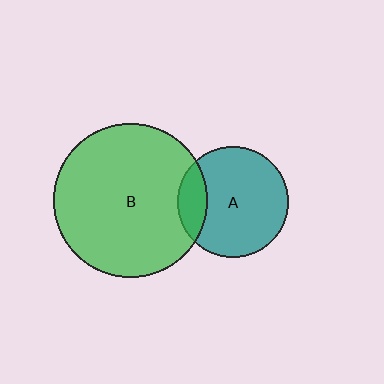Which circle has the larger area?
Circle B (green).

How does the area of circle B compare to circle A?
Approximately 1.9 times.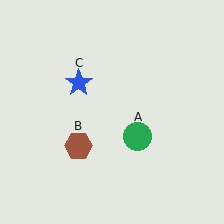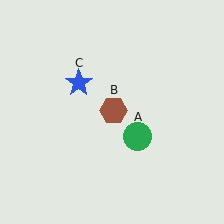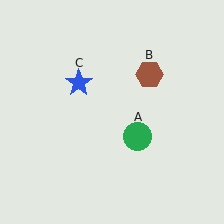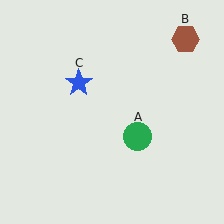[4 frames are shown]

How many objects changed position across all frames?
1 object changed position: brown hexagon (object B).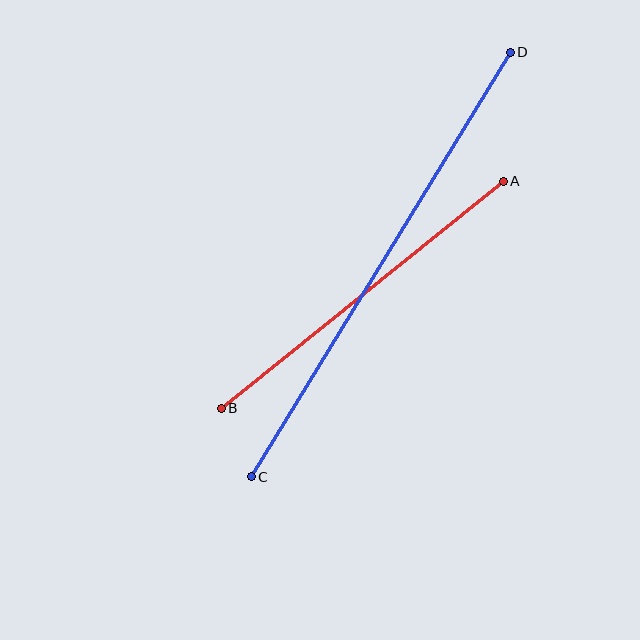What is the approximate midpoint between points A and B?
The midpoint is at approximately (362, 295) pixels.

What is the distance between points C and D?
The distance is approximately 497 pixels.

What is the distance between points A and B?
The distance is approximately 362 pixels.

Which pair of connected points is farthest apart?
Points C and D are farthest apart.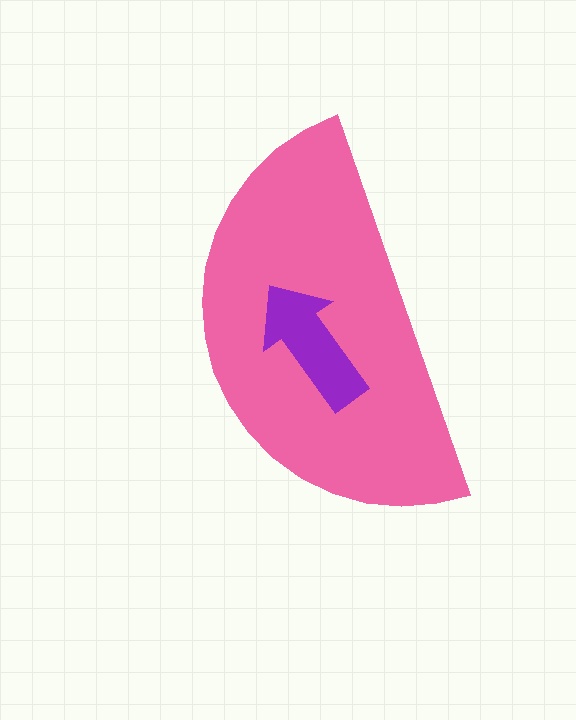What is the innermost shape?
The purple arrow.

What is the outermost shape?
The pink semicircle.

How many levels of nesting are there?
2.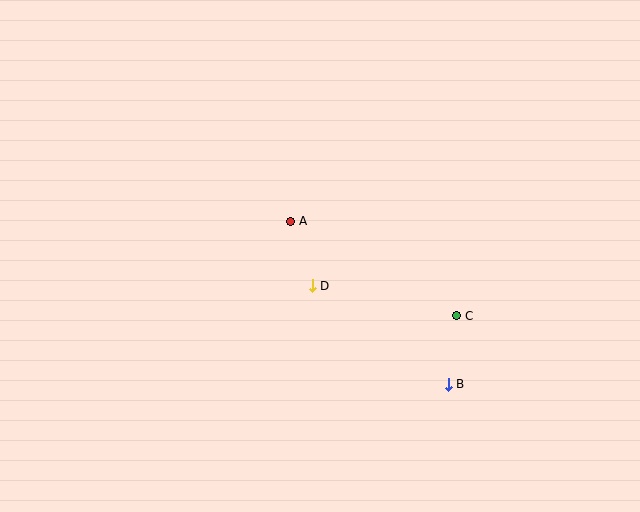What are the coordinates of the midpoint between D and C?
The midpoint between D and C is at (384, 301).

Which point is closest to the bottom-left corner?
Point D is closest to the bottom-left corner.